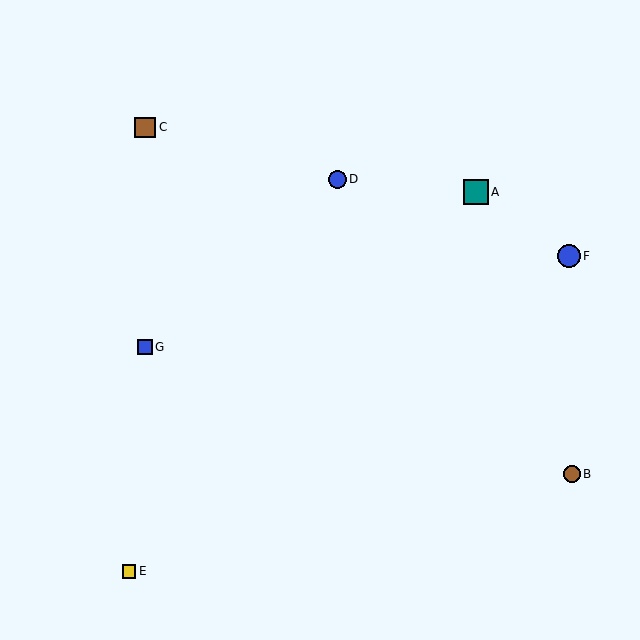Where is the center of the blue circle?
The center of the blue circle is at (569, 256).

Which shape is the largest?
The teal square (labeled A) is the largest.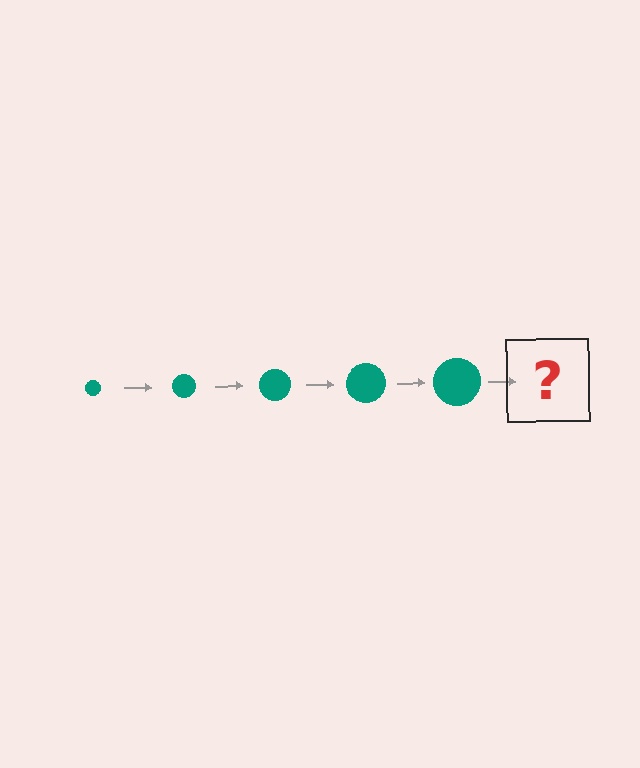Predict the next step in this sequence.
The next step is a teal circle, larger than the previous one.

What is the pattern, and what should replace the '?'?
The pattern is that the circle gets progressively larger each step. The '?' should be a teal circle, larger than the previous one.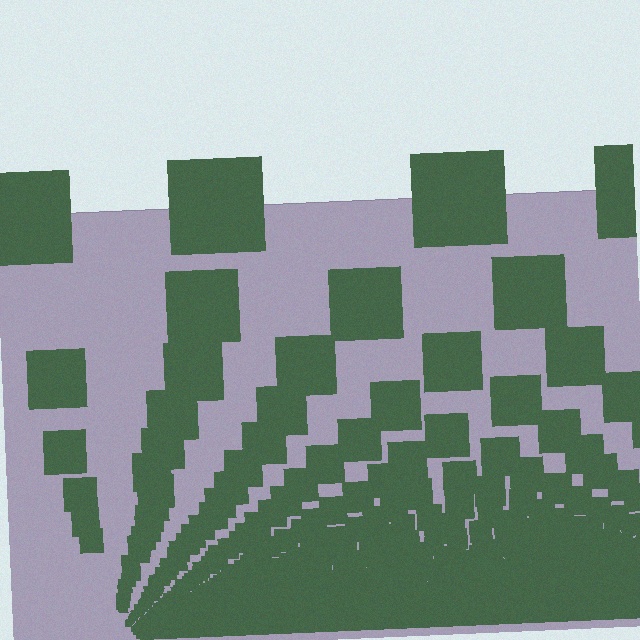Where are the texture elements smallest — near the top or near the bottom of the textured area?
Near the bottom.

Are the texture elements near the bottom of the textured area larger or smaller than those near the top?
Smaller. The gradient is inverted — elements near the bottom are smaller and denser.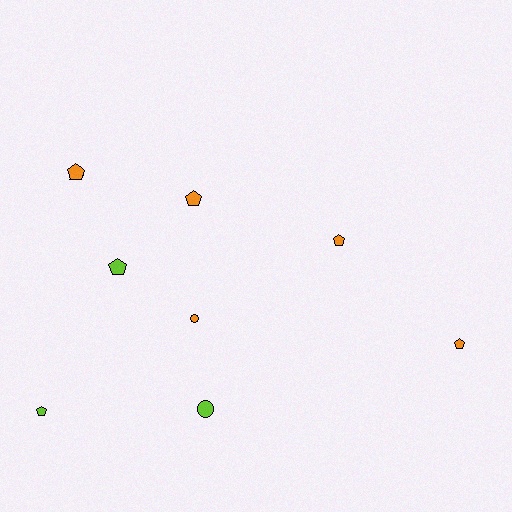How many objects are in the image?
There are 8 objects.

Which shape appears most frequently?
Pentagon, with 6 objects.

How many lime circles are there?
There is 1 lime circle.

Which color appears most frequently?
Orange, with 5 objects.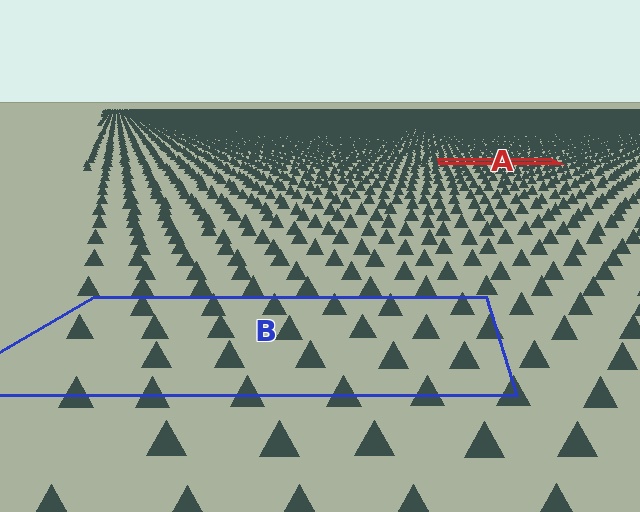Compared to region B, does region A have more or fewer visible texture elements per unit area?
Region A has more texture elements per unit area — they are packed more densely because it is farther away.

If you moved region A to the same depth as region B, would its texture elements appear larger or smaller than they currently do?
They would appear larger. At a closer depth, the same texture elements are projected at a bigger on-screen size.